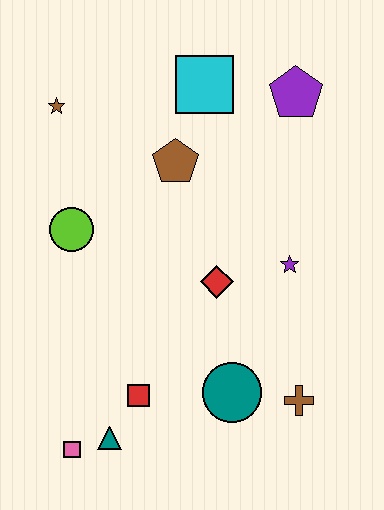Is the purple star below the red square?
No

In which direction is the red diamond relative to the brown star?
The red diamond is below the brown star.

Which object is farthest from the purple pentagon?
The pink square is farthest from the purple pentagon.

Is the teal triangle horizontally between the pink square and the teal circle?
Yes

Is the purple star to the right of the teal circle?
Yes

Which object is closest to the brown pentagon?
The cyan square is closest to the brown pentagon.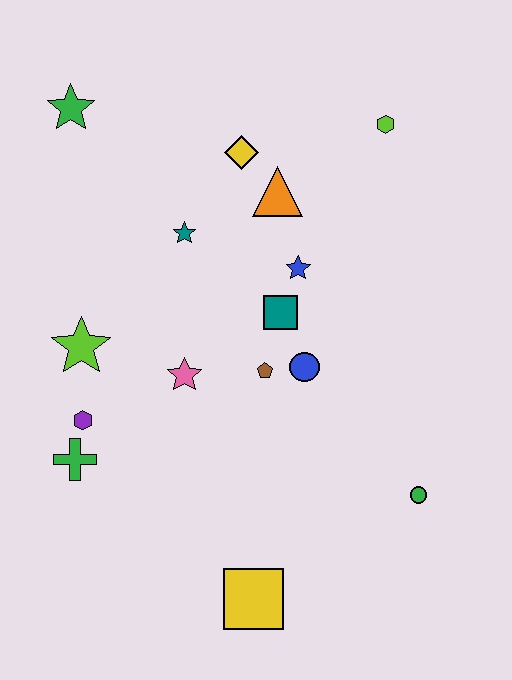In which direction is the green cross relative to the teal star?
The green cross is below the teal star.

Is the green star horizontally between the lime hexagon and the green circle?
No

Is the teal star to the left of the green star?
No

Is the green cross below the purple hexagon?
Yes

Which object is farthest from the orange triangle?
The yellow square is farthest from the orange triangle.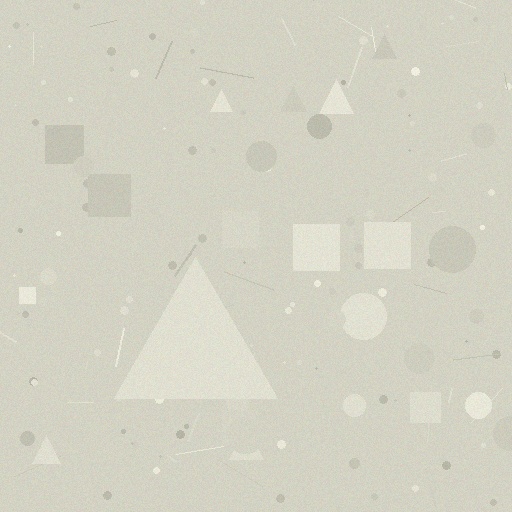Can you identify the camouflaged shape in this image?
The camouflaged shape is a triangle.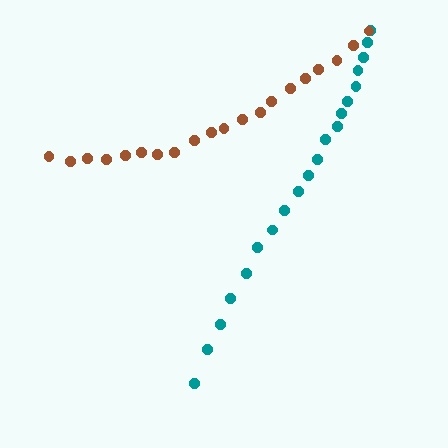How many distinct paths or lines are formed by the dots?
There are 2 distinct paths.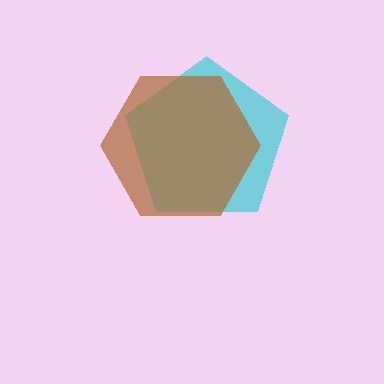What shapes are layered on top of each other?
The layered shapes are: a cyan pentagon, a brown hexagon.